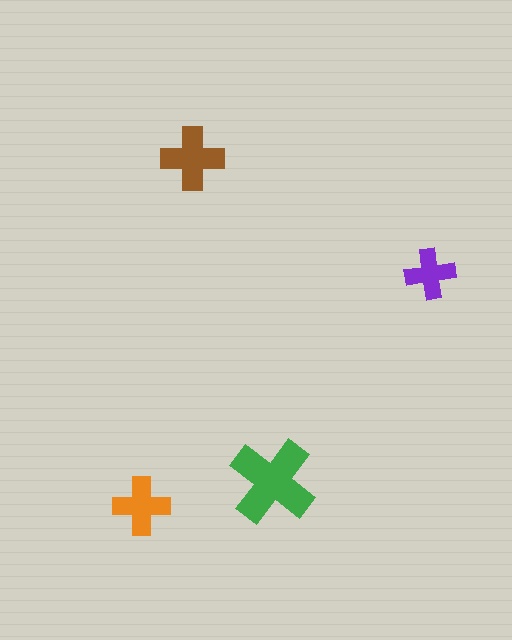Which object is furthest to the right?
The purple cross is rightmost.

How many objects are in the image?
There are 4 objects in the image.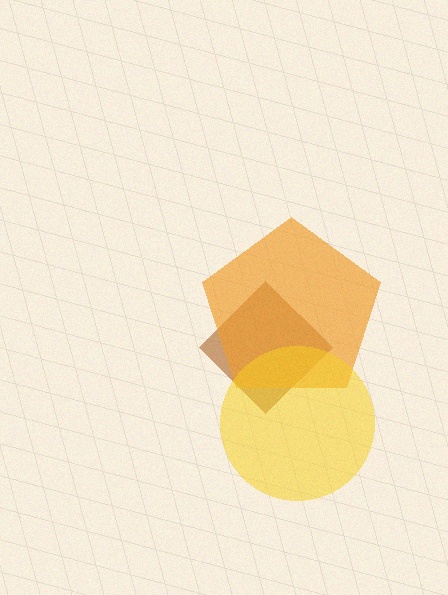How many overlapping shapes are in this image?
There are 3 overlapping shapes in the image.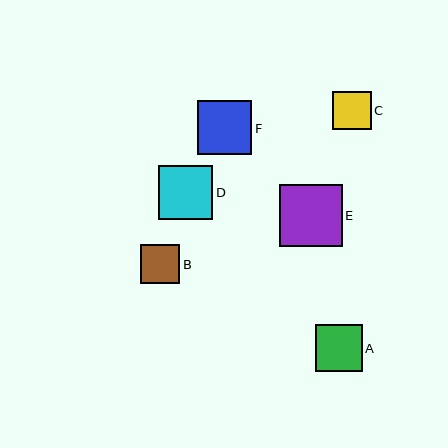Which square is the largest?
Square E is the largest with a size of approximately 63 pixels.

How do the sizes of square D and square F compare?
Square D and square F are approximately the same size.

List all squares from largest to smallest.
From largest to smallest: E, D, F, A, B, C.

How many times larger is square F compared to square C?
Square F is approximately 1.4 times the size of square C.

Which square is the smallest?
Square C is the smallest with a size of approximately 39 pixels.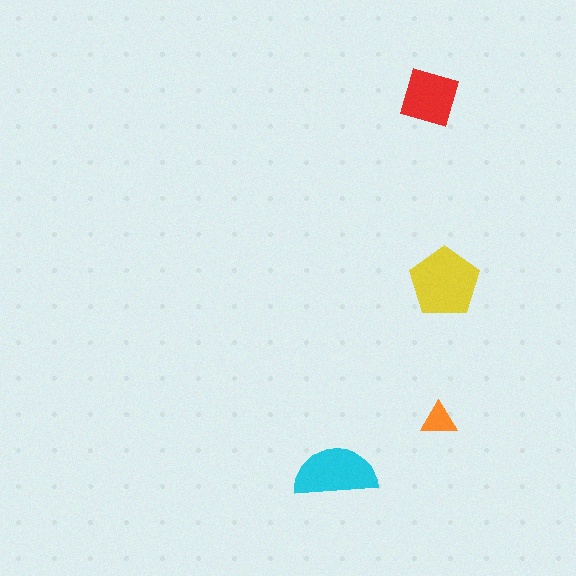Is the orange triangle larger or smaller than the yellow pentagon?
Smaller.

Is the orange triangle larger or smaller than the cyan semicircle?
Smaller.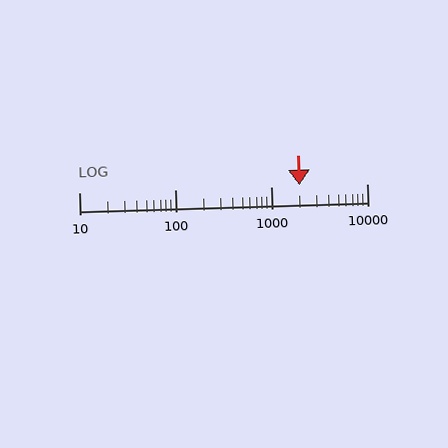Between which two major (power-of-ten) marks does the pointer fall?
The pointer is between 1000 and 10000.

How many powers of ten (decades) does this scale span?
The scale spans 3 decades, from 10 to 10000.